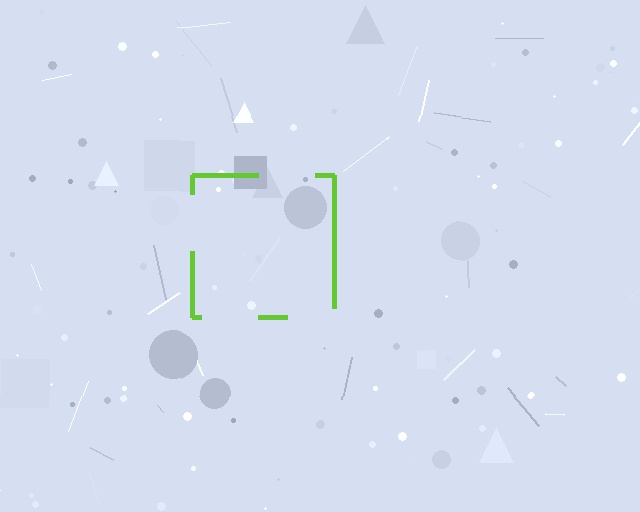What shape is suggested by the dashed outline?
The dashed outline suggests a square.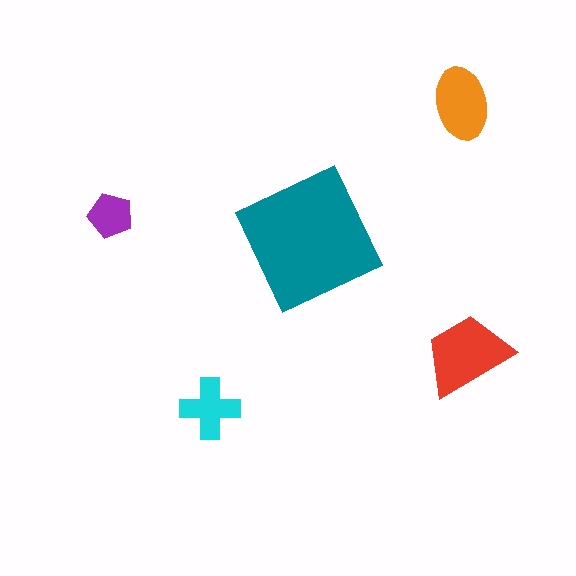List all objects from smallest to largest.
The purple pentagon, the cyan cross, the orange ellipse, the red trapezoid, the teal square.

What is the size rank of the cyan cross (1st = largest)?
4th.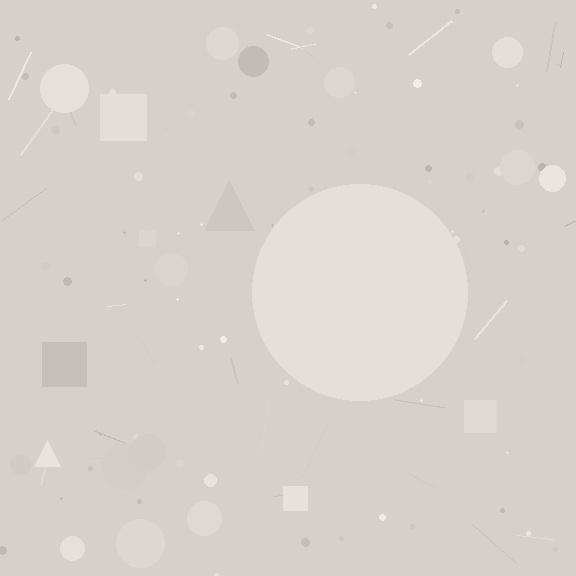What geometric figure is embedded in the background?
A circle is embedded in the background.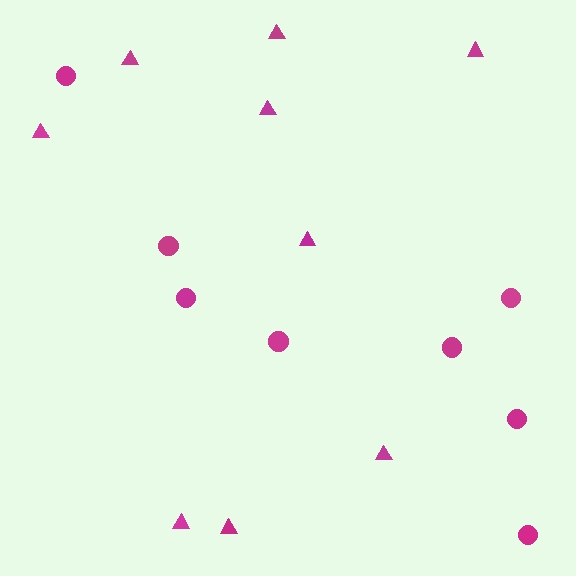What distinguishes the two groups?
There are 2 groups: one group of triangles (9) and one group of circles (8).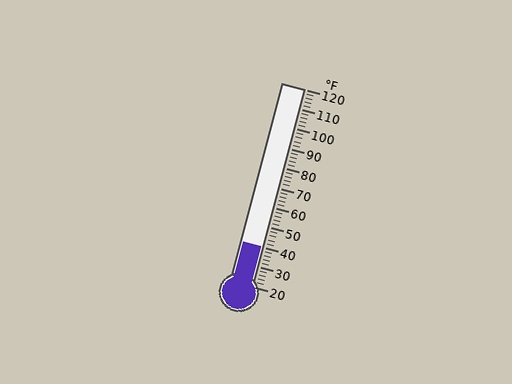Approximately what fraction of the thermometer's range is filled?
The thermometer is filled to approximately 20% of its range.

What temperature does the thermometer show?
The thermometer shows approximately 40°F.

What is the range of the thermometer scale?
The thermometer scale ranges from 20°F to 120°F.